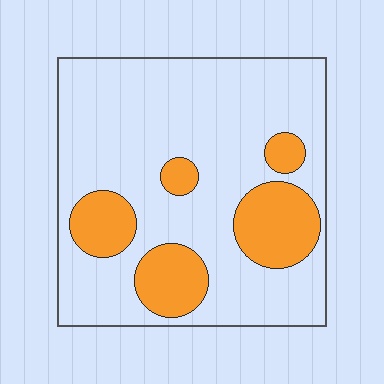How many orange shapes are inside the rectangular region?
5.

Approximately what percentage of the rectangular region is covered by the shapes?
Approximately 25%.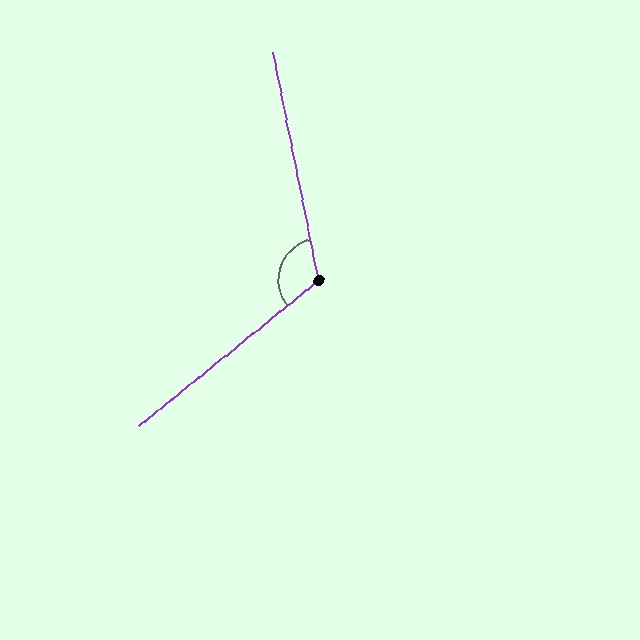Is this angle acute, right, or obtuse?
It is obtuse.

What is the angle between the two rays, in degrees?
Approximately 118 degrees.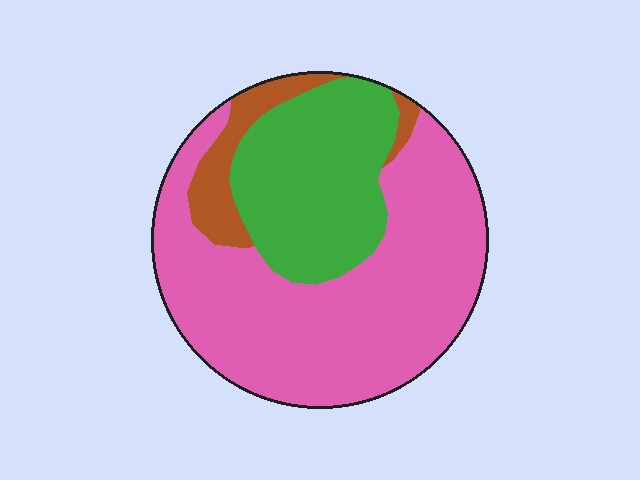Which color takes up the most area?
Pink, at roughly 60%.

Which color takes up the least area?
Brown, at roughly 10%.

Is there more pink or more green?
Pink.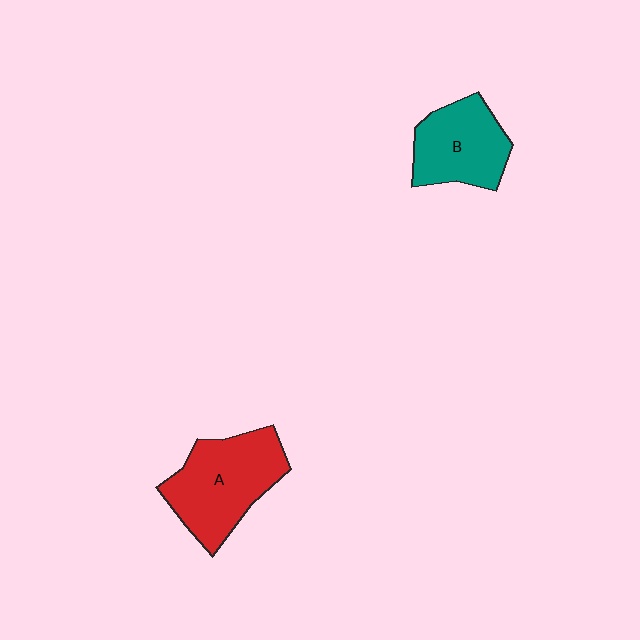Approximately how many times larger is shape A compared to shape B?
Approximately 1.3 times.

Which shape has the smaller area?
Shape B (teal).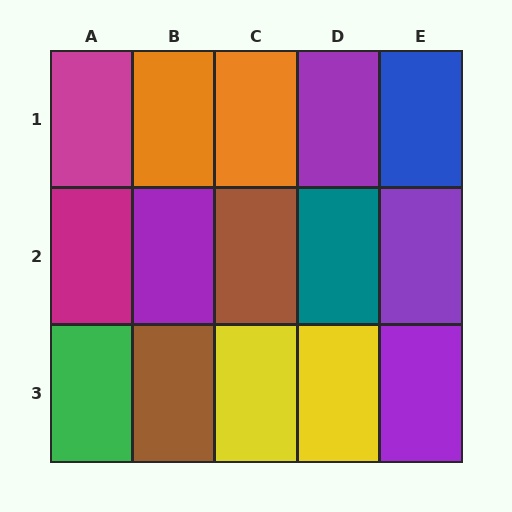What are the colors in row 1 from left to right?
Magenta, orange, orange, purple, blue.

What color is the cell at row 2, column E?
Purple.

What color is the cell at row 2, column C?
Brown.